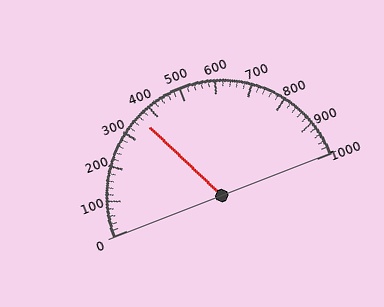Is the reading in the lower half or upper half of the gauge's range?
The reading is in the lower half of the range (0 to 1000).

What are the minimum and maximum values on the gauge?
The gauge ranges from 0 to 1000.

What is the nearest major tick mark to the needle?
The nearest major tick mark is 400.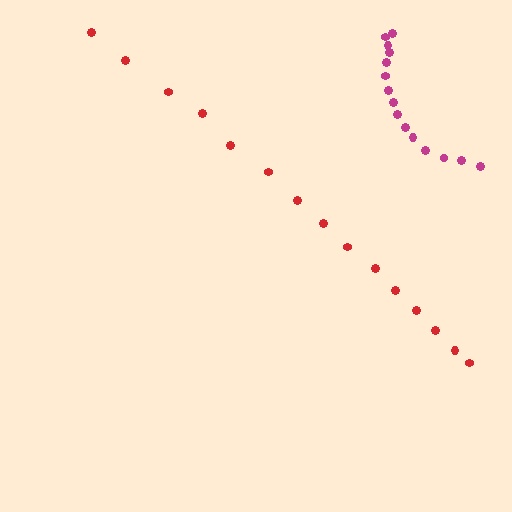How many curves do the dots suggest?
There are 2 distinct paths.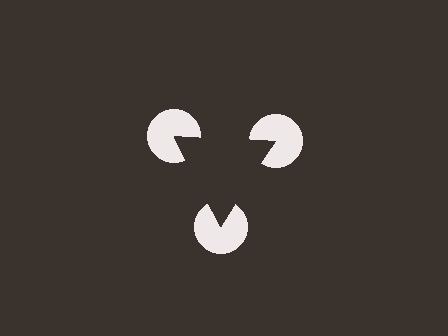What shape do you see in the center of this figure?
An illusory triangle — its edges are inferred from the aligned wedge cuts in the pac-man discs, not physically drawn.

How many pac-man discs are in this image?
There are 3 — one at each vertex of the illusory triangle.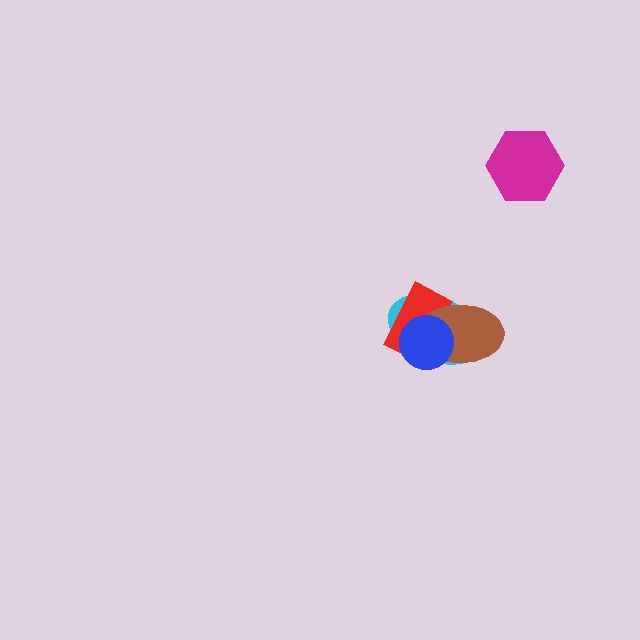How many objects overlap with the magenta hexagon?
0 objects overlap with the magenta hexagon.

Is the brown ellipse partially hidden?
Yes, it is partially covered by another shape.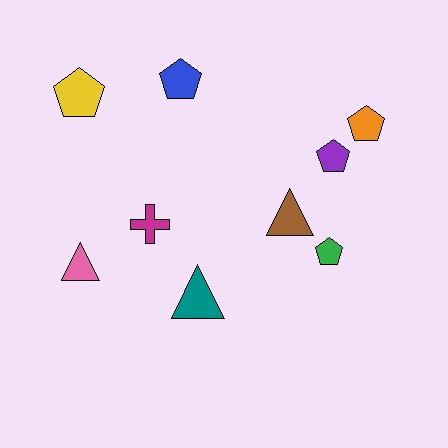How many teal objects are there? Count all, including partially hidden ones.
There is 1 teal object.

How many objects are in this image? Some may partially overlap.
There are 9 objects.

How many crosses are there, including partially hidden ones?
There is 1 cross.